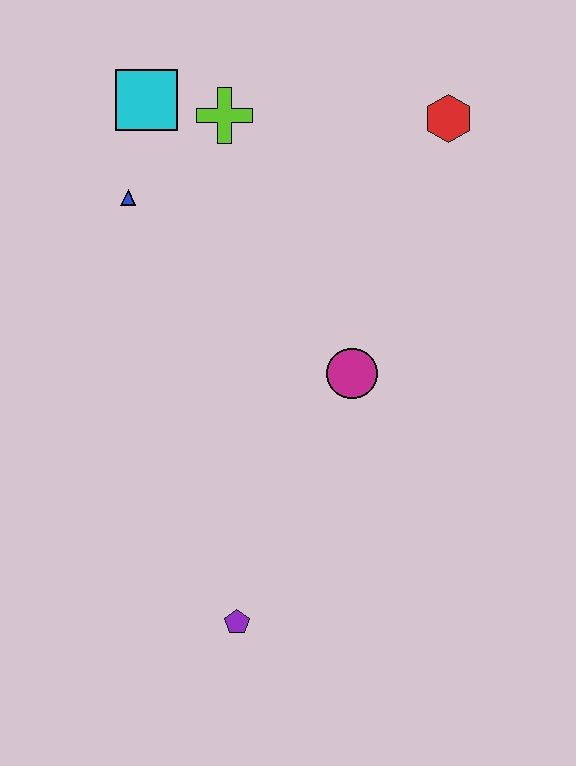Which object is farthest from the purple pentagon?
The red hexagon is farthest from the purple pentagon.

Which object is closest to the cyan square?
The lime cross is closest to the cyan square.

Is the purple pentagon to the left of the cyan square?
No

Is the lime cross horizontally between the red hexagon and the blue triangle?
Yes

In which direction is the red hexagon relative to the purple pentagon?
The red hexagon is above the purple pentagon.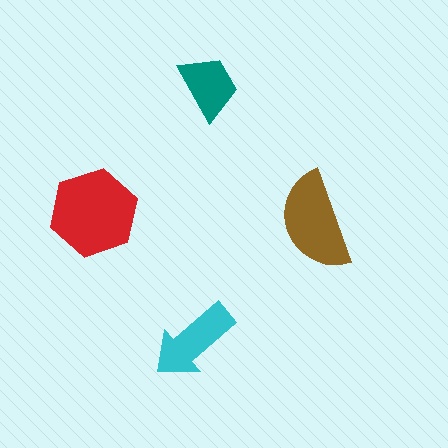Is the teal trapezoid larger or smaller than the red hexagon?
Smaller.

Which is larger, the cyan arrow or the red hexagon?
The red hexagon.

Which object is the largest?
The red hexagon.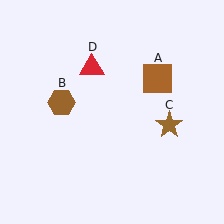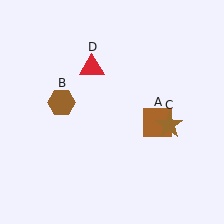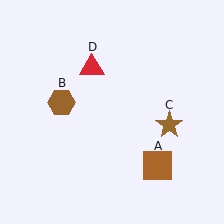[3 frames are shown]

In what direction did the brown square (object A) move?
The brown square (object A) moved down.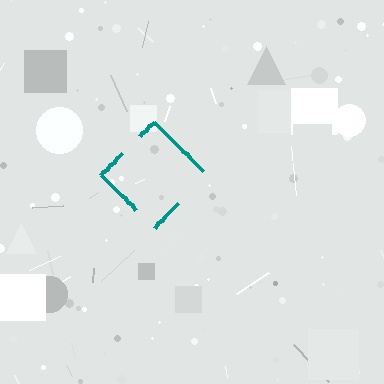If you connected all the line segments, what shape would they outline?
They would outline a diamond.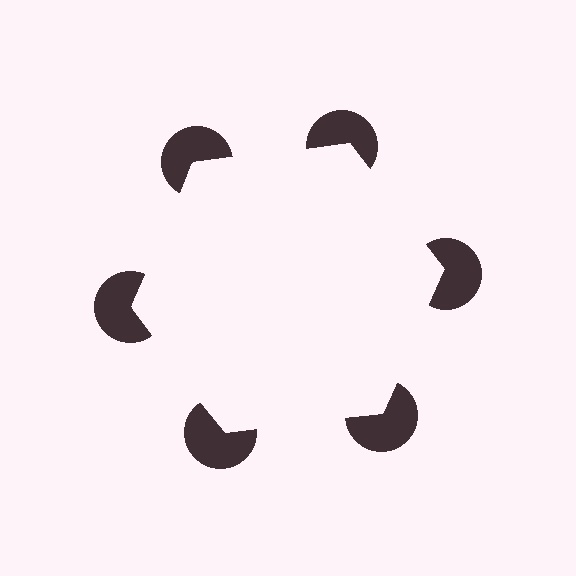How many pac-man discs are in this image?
There are 6 — one at each vertex of the illusory hexagon.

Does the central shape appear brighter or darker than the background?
It typically appears slightly brighter than the background, even though no actual brightness change is drawn.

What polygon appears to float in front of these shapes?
An illusory hexagon — its edges are inferred from the aligned wedge cuts in the pac-man discs, not physically drawn.